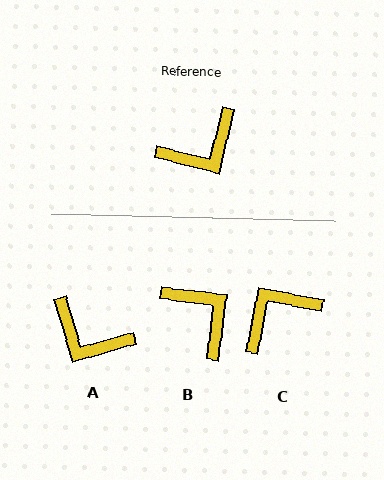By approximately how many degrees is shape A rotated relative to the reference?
Approximately 60 degrees clockwise.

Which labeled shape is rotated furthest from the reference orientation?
C, about 177 degrees away.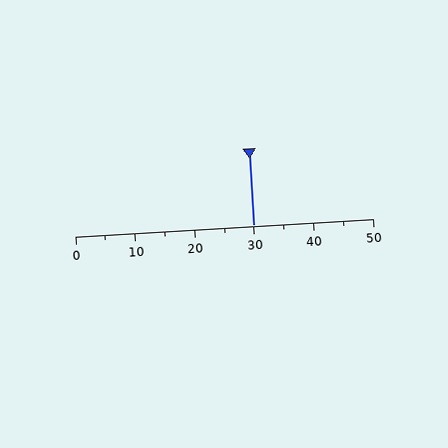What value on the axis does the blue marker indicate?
The marker indicates approximately 30.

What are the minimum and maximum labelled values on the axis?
The axis runs from 0 to 50.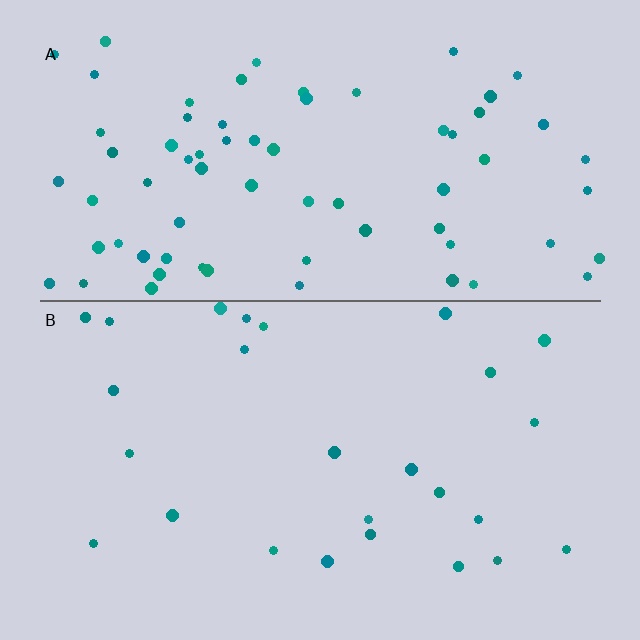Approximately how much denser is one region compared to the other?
Approximately 2.7× — region A over region B.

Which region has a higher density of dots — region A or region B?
A (the top).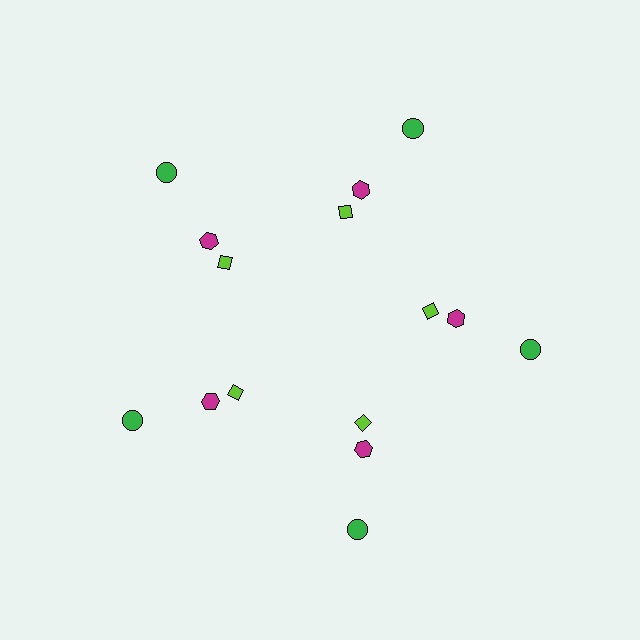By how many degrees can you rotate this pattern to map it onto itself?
The pattern maps onto itself every 72 degrees of rotation.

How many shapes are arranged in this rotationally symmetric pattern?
There are 15 shapes, arranged in 5 groups of 3.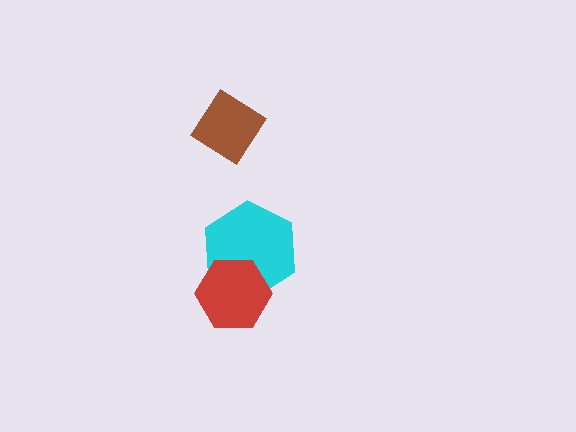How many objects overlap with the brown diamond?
0 objects overlap with the brown diamond.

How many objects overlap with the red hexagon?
1 object overlaps with the red hexagon.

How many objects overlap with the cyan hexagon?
1 object overlaps with the cyan hexagon.